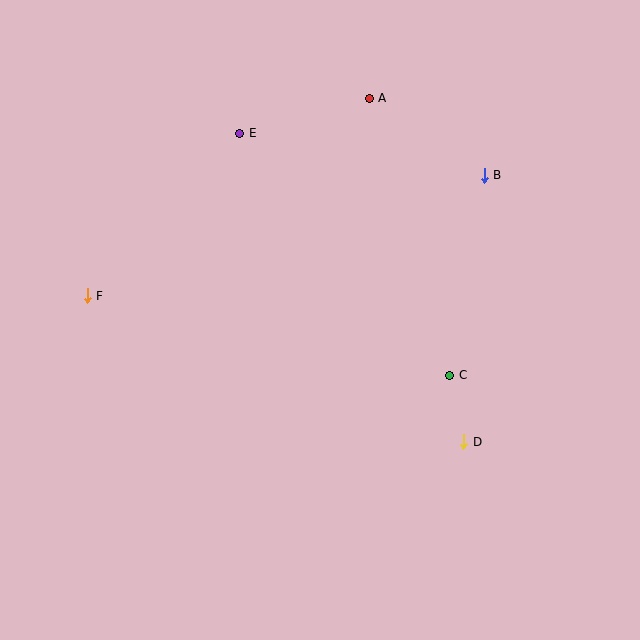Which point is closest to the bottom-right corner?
Point D is closest to the bottom-right corner.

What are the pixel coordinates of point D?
Point D is at (464, 442).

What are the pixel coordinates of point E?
Point E is at (240, 133).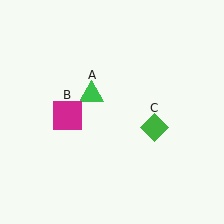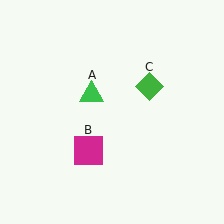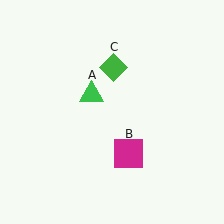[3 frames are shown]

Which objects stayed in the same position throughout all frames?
Green triangle (object A) remained stationary.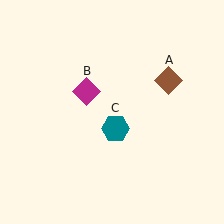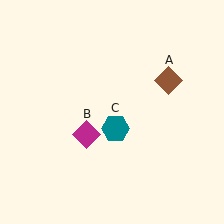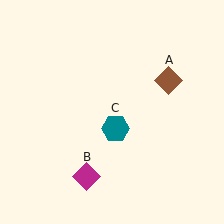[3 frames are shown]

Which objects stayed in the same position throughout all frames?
Brown diamond (object A) and teal hexagon (object C) remained stationary.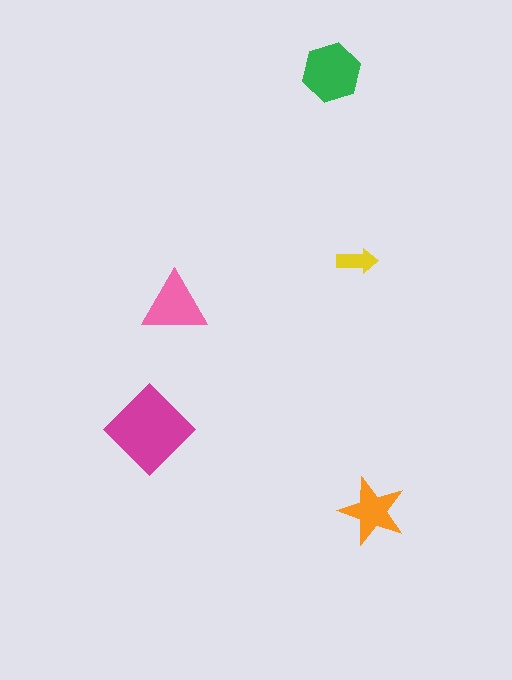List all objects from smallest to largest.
The yellow arrow, the orange star, the pink triangle, the green hexagon, the magenta diamond.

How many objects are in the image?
There are 5 objects in the image.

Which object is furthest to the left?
The magenta diamond is leftmost.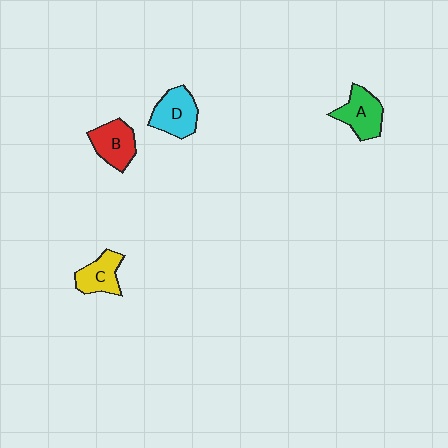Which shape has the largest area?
Shape D (cyan).